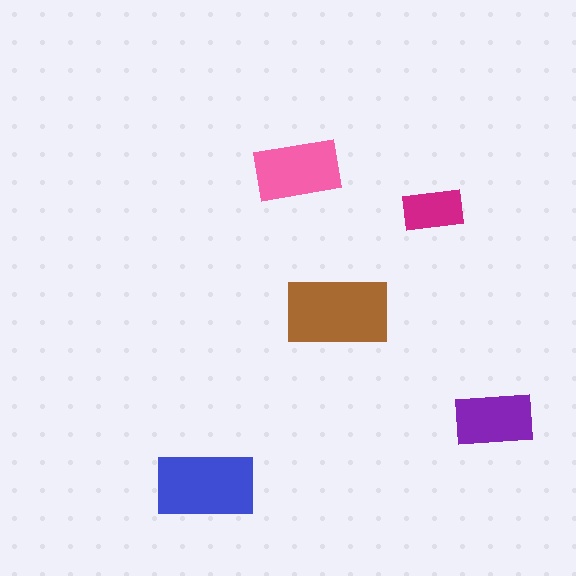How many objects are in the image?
There are 5 objects in the image.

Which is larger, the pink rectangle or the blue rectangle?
The blue one.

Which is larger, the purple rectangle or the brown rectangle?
The brown one.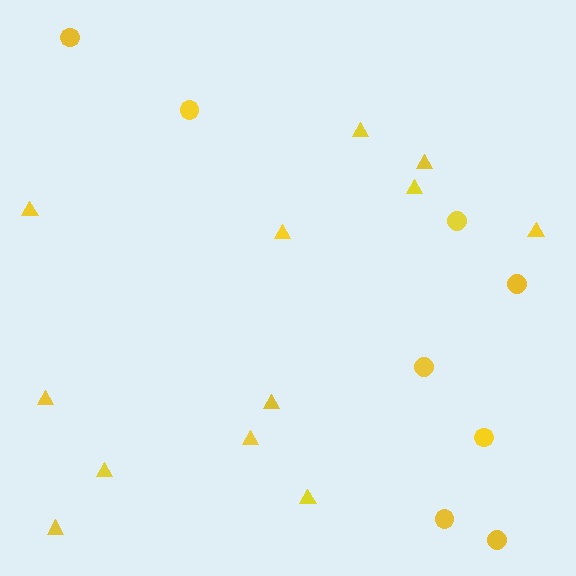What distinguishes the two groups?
There are 2 groups: one group of triangles (12) and one group of circles (8).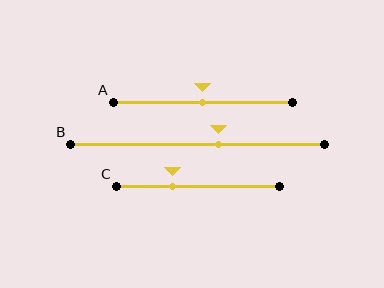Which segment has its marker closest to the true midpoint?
Segment A has its marker closest to the true midpoint.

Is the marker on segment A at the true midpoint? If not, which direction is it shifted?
Yes, the marker on segment A is at the true midpoint.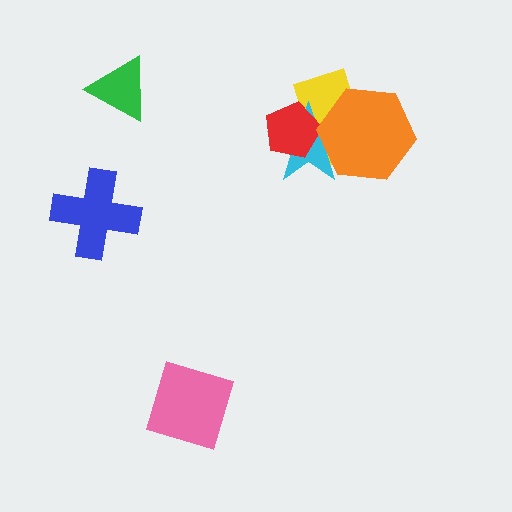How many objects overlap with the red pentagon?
2 objects overlap with the red pentagon.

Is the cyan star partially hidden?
Yes, it is partially covered by another shape.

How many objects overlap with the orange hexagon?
2 objects overlap with the orange hexagon.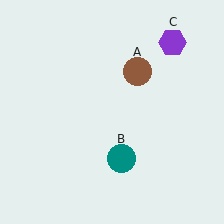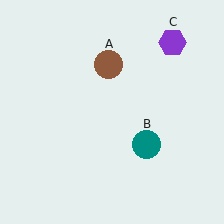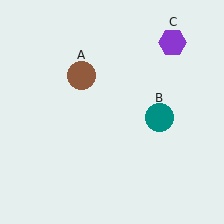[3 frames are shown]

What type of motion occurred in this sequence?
The brown circle (object A), teal circle (object B) rotated counterclockwise around the center of the scene.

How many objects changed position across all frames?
2 objects changed position: brown circle (object A), teal circle (object B).